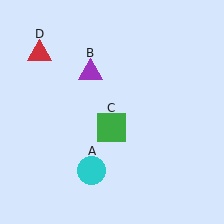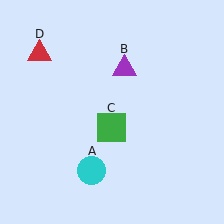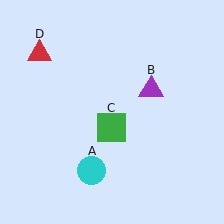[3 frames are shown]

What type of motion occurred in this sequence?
The purple triangle (object B) rotated clockwise around the center of the scene.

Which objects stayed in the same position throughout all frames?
Cyan circle (object A) and green square (object C) and red triangle (object D) remained stationary.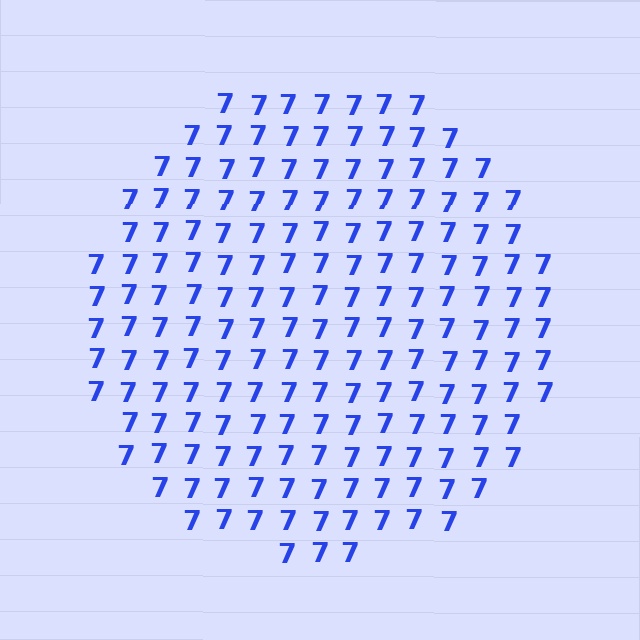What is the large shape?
The large shape is a circle.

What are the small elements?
The small elements are digit 7's.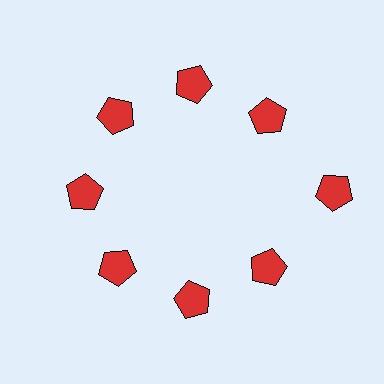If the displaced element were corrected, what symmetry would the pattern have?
It would have 8-fold rotational symmetry — the pattern would map onto itself every 45 degrees.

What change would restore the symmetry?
The symmetry would be restored by moving it inward, back onto the ring so that all 8 pentagons sit at equal angles and equal distance from the center.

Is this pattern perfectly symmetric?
No. The 8 red pentagons are arranged in a ring, but one element near the 3 o'clock position is pushed outward from the center, breaking the 8-fold rotational symmetry.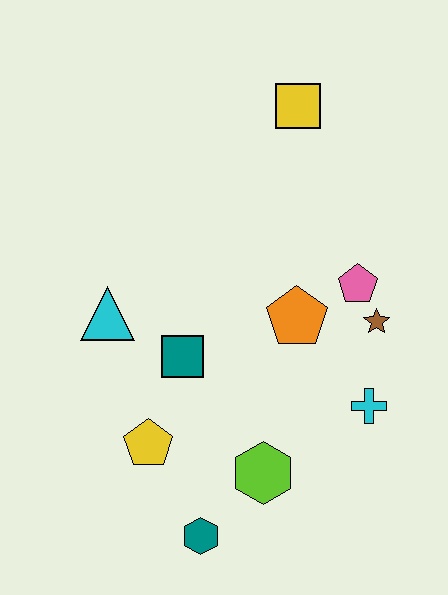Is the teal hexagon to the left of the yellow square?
Yes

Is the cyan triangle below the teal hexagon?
No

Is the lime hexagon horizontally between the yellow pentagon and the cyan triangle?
No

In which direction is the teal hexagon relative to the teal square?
The teal hexagon is below the teal square.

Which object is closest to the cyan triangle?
The teal square is closest to the cyan triangle.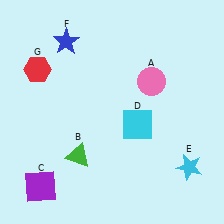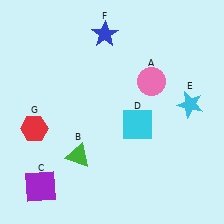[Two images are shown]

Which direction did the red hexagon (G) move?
The red hexagon (G) moved down.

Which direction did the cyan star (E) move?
The cyan star (E) moved up.